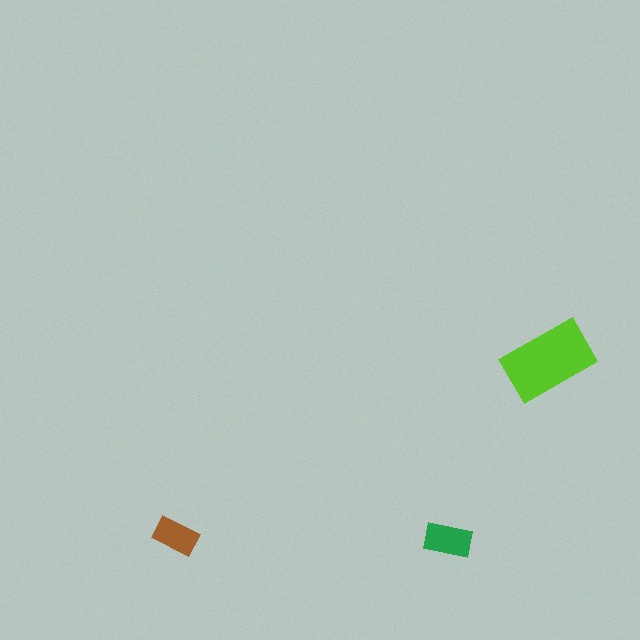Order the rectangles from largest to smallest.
the lime one, the green one, the brown one.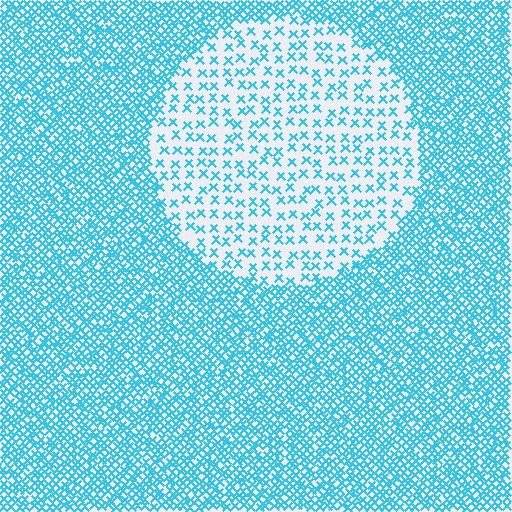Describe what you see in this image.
The image contains small cyan elements arranged at two different densities. A circle-shaped region is visible where the elements are less densely packed than the surrounding area.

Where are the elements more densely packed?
The elements are more densely packed outside the circle boundary.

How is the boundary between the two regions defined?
The boundary is defined by a change in element density (approximately 3.0x ratio). All elements are the same color, size, and shape.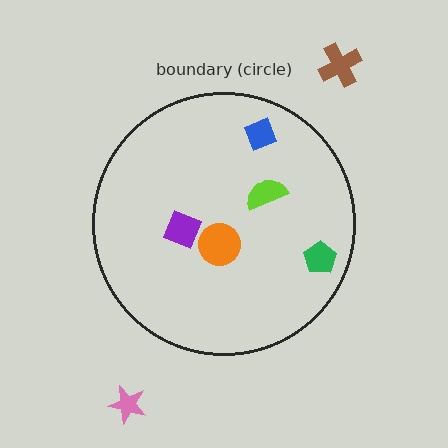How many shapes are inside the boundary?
5 inside, 2 outside.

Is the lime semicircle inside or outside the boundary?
Inside.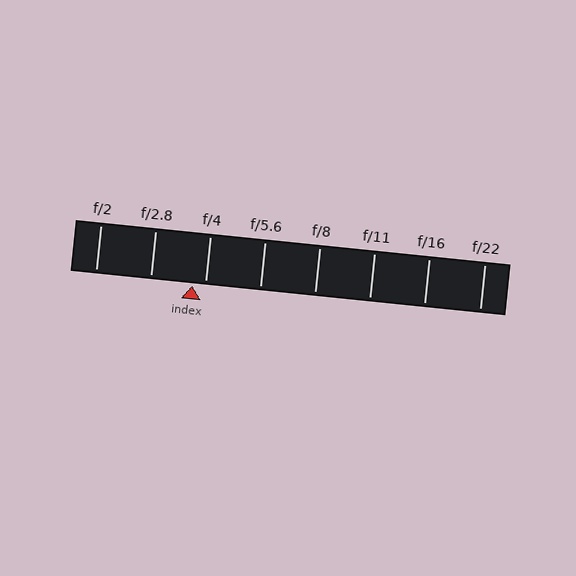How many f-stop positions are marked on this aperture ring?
There are 8 f-stop positions marked.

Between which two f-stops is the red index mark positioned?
The index mark is between f/2.8 and f/4.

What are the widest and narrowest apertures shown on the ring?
The widest aperture shown is f/2 and the narrowest is f/22.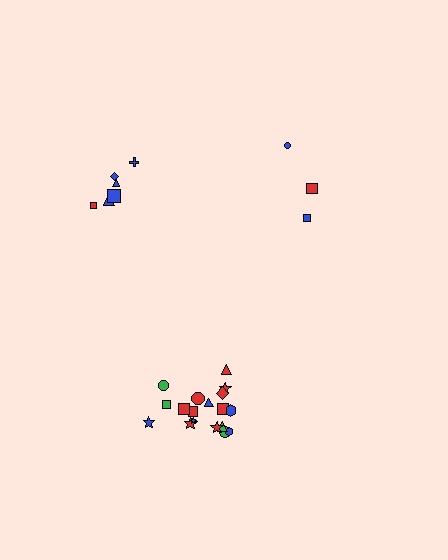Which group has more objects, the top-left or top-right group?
The top-left group.